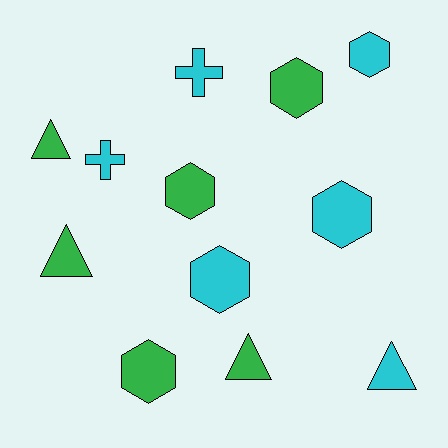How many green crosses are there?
There are no green crosses.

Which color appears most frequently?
Green, with 6 objects.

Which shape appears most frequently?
Hexagon, with 6 objects.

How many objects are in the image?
There are 12 objects.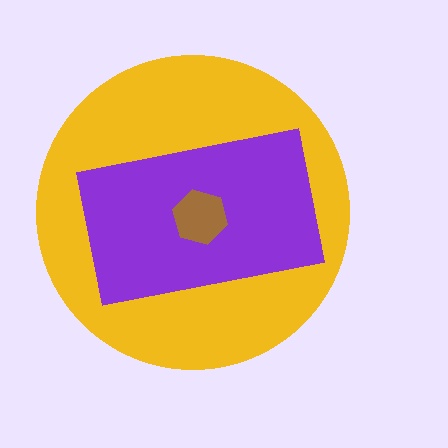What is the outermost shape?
The yellow circle.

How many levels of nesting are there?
3.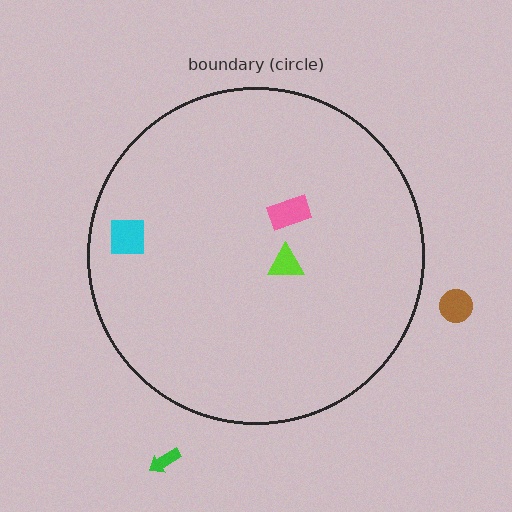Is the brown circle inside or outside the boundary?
Outside.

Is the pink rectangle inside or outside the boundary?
Inside.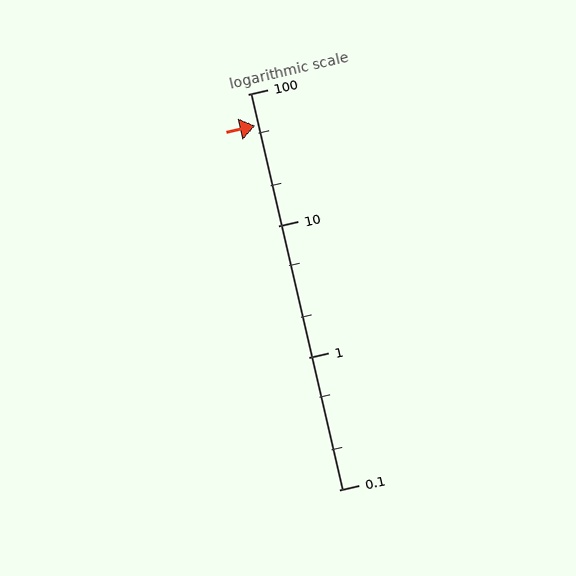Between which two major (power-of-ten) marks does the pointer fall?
The pointer is between 10 and 100.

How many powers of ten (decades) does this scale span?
The scale spans 3 decades, from 0.1 to 100.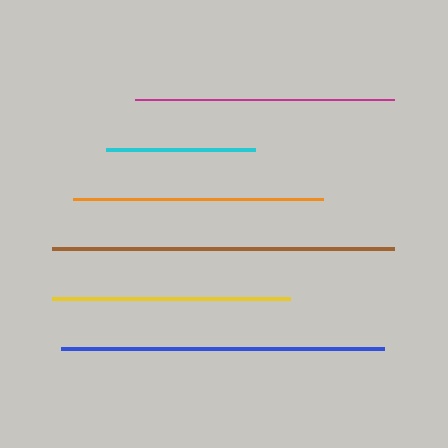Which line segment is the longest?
The brown line is the longest at approximately 342 pixels.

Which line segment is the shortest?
The cyan line is the shortest at approximately 149 pixels.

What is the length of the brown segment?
The brown segment is approximately 342 pixels long.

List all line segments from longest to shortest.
From longest to shortest: brown, blue, magenta, orange, yellow, cyan.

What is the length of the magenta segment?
The magenta segment is approximately 259 pixels long.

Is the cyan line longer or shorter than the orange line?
The orange line is longer than the cyan line.